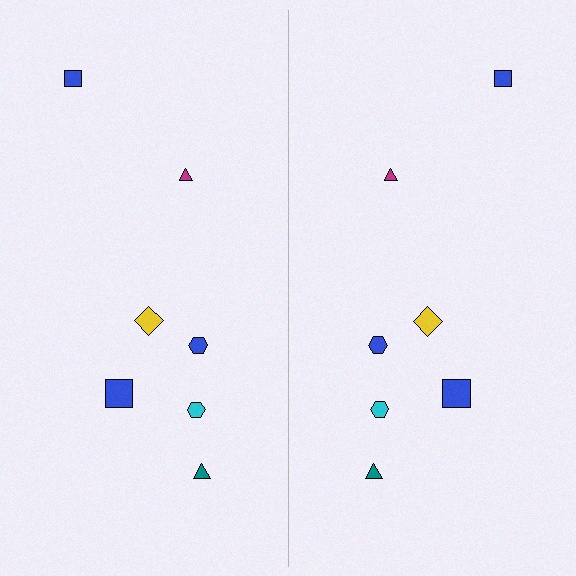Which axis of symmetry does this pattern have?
The pattern has a vertical axis of symmetry running through the center of the image.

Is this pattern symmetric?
Yes, this pattern has bilateral (reflection) symmetry.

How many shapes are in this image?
There are 14 shapes in this image.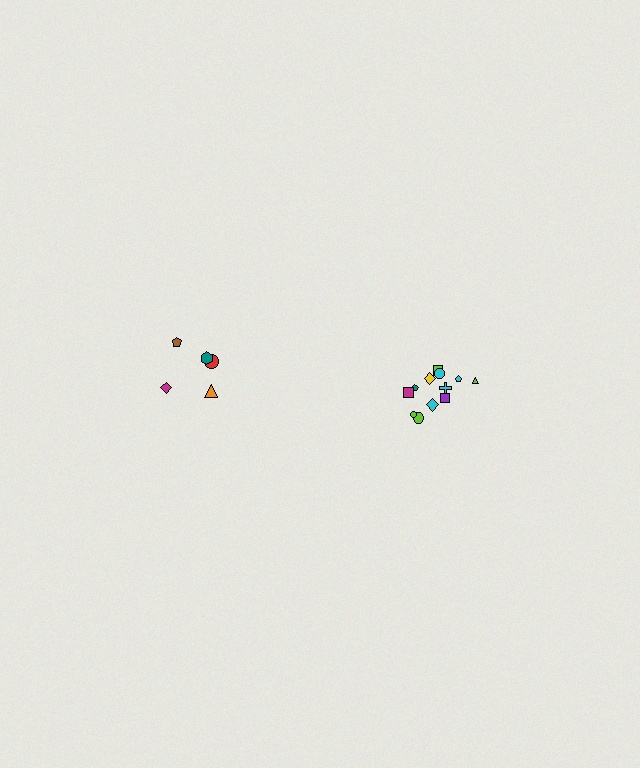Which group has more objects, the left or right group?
The right group.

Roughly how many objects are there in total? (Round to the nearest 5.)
Roughly 15 objects in total.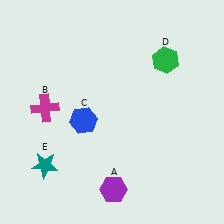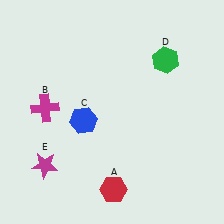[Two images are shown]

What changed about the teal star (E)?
In Image 1, E is teal. In Image 2, it changed to magenta.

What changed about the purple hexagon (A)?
In Image 1, A is purple. In Image 2, it changed to red.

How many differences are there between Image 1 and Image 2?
There are 2 differences between the two images.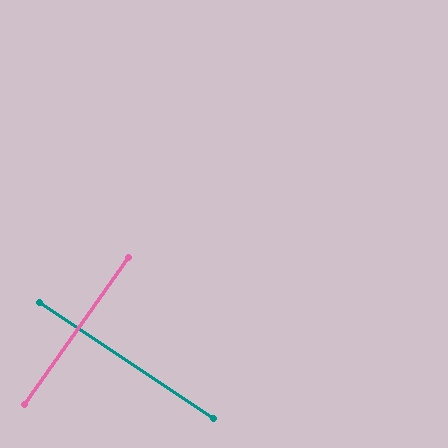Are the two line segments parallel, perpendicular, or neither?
Perpendicular — they meet at approximately 88°.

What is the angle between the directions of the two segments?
Approximately 88 degrees.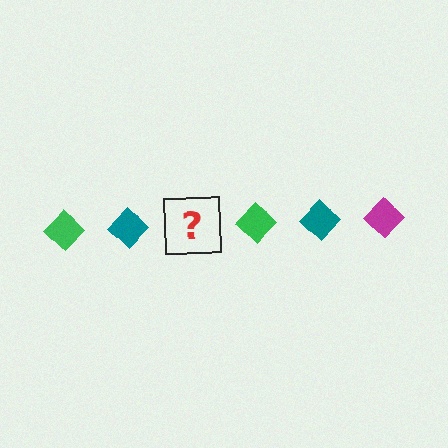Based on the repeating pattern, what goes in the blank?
The blank should be a magenta diamond.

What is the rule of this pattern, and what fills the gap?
The rule is that the pattern cycles through green, teal, magenta diamonds. The gap should be filled with a magenta diamond.